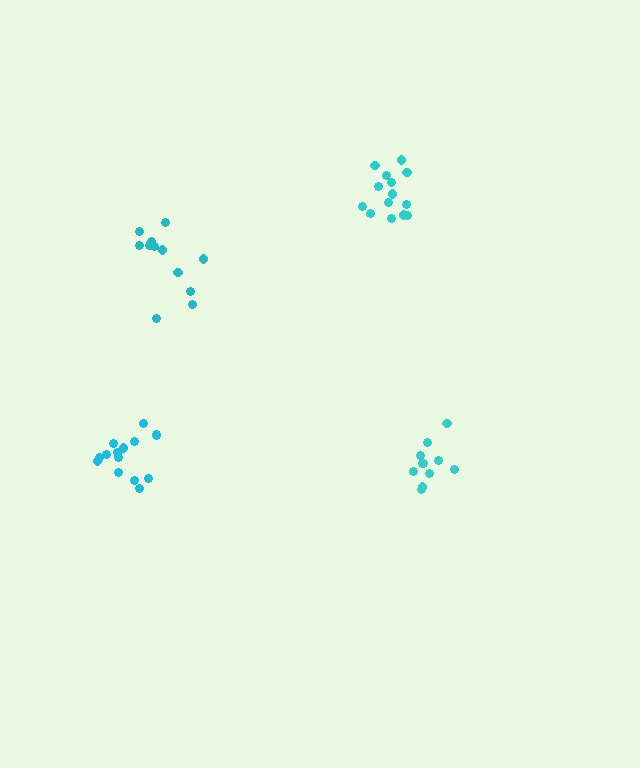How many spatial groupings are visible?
There are 4 spatial groupings.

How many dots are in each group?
Group 1: 15 dots, Group 2: 11 dots, Group 3: 14 dots, Group 4: 12 dots (52 total).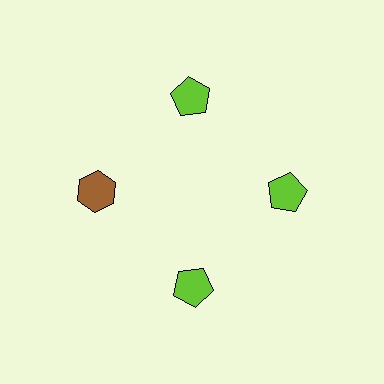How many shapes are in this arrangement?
There are 4 shapes arranged in a ring pattern.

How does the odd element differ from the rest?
It differs in both color (brown instead of lime) and shape (hexagon instead of pentagon).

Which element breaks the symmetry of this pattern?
The brown hexagon at roughly the 9 o'clock position breaks the symmetry. All other shapes are lime pentagons.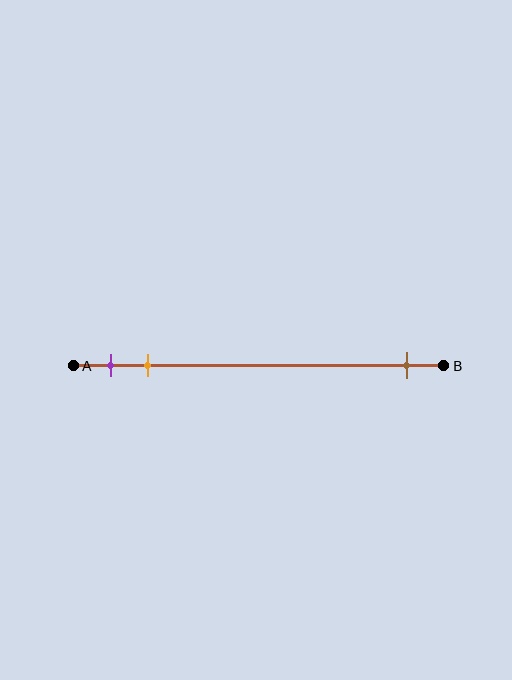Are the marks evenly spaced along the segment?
No, the marks are not evenly spaced.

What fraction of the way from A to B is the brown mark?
The brown mark is approximately 90% (0.9) of the way from A to B.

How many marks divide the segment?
There are 3 marks dividing the segment.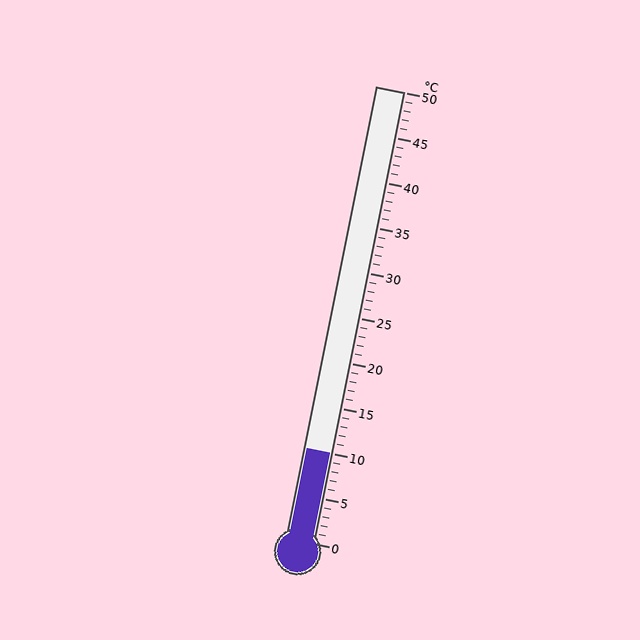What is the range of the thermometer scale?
The thermometer scale ranges from 0°C to 50°C.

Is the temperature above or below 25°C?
The temperature is below 25°C.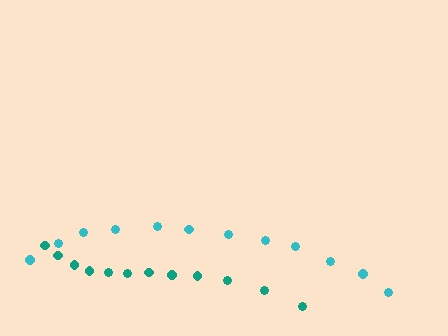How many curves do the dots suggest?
There are 2 distinct paths.